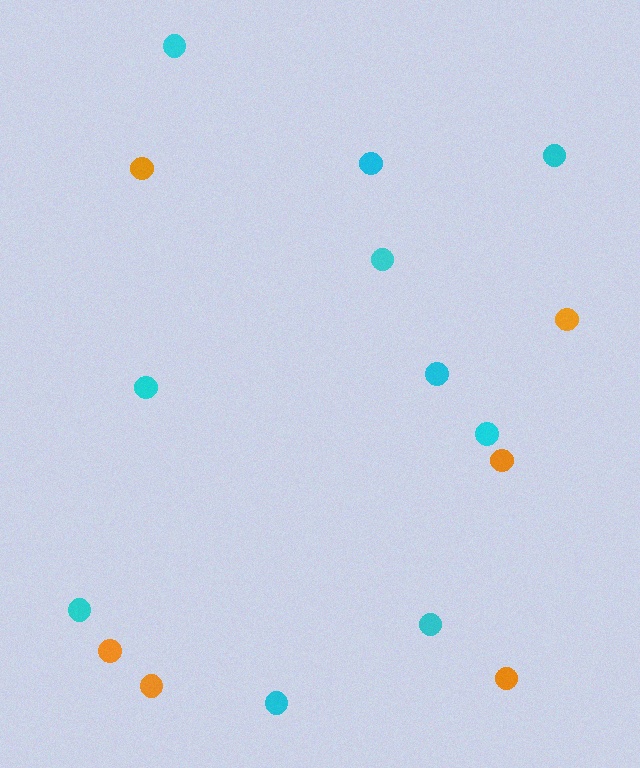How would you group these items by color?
There are 2 groups: one group of orange circles (6) and one group of cyan circles (10).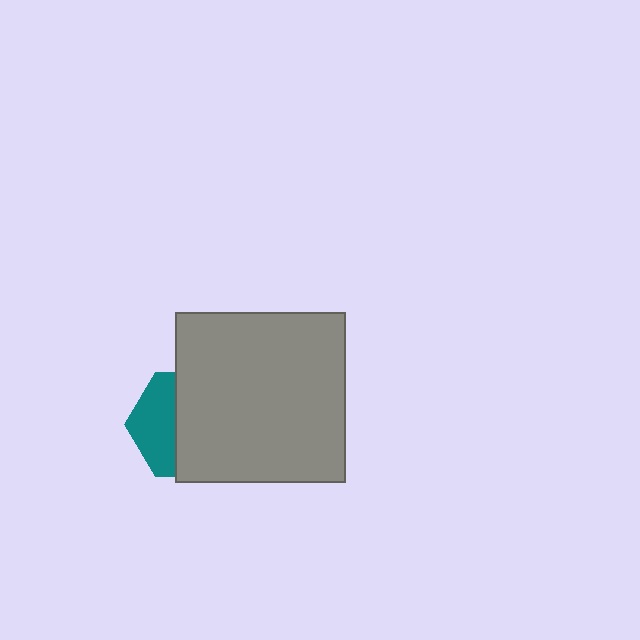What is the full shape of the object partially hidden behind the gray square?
The partially hidden object is a teal hexagon.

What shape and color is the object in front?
The object in front is a gray square.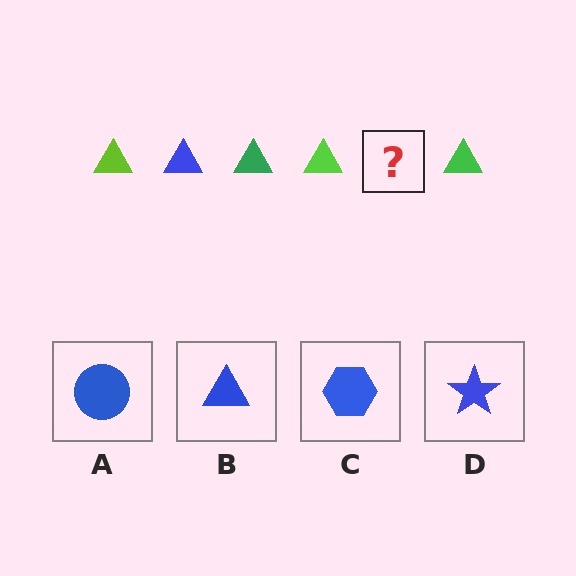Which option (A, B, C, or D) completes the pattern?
B.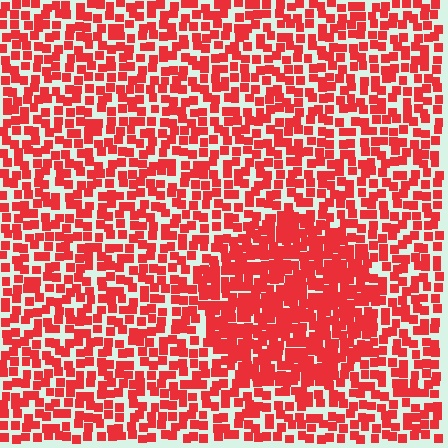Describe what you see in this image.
The image contains small red elements arranged at two different densities. A circle-shaped region is visible where the elements are more densely packed than the surrounding area.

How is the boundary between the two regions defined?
The boundary is defined by a change in element density (approximately 1.8x ratio). All elements are the same color, size, and shape.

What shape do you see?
I see a circle.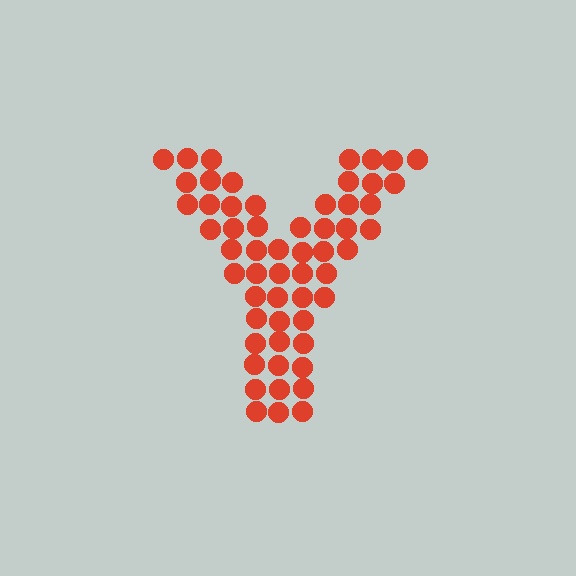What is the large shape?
The large shape is the letter Y.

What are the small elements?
The small elements are circles.